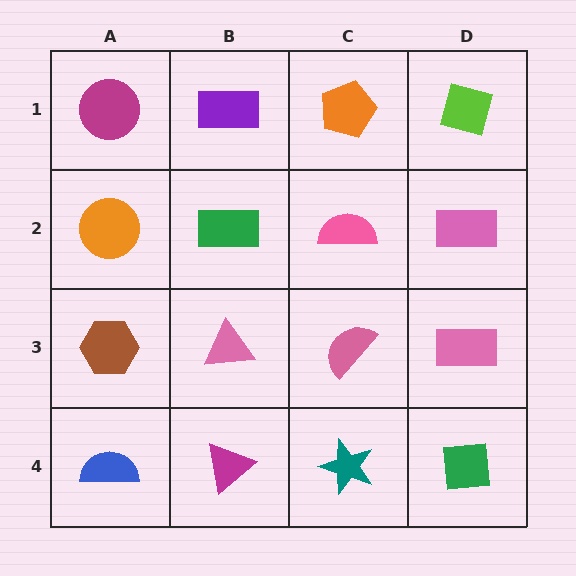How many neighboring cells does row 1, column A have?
2.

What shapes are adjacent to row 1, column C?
A pink semicircle (row 2, column C), a purple rectangle (row 1, column B), a lime diamond (row 1, column D).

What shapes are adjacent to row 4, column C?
A pink semicircle (row 3, column C), a magenta triangle (row 4, column B), a green square (row 4, column D).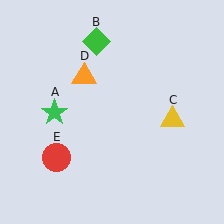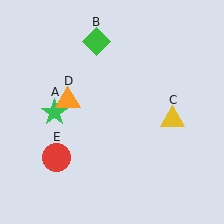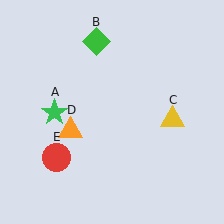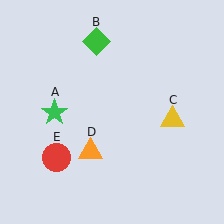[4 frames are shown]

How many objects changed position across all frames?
1 object changed position: orange triangle (object D).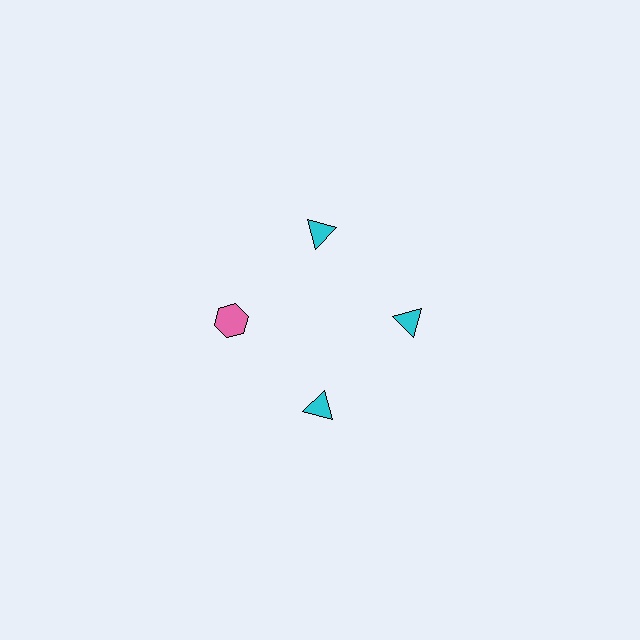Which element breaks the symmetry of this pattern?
The pink hexagon at roughly the 9 o'clock position breaks the symmetry. All other shapes are cyan triangles.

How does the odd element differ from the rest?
It differs in both color (pink instead of cyan) and shape (hexagon instead of triangle).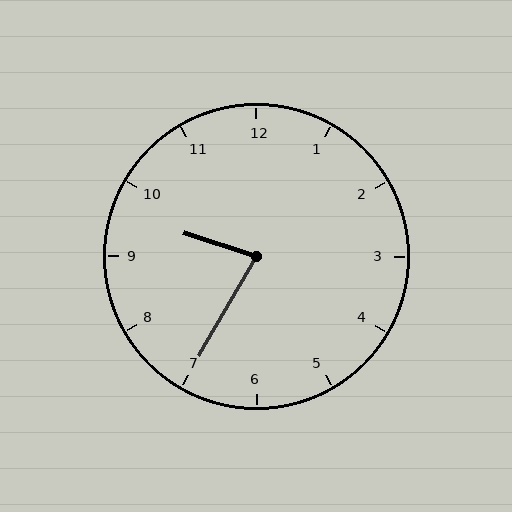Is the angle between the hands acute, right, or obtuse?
It is acute.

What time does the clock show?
9:35.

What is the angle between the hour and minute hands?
Approximately 78 degrees.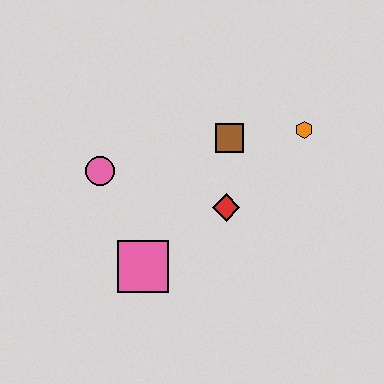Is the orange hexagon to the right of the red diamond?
Yes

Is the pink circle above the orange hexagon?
No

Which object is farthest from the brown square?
The pink square is farthest from the brown square.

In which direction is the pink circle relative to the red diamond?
The pink circle is to the left of the red diamond.